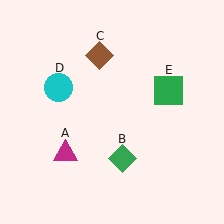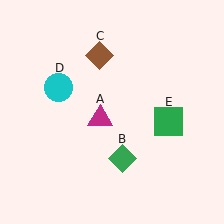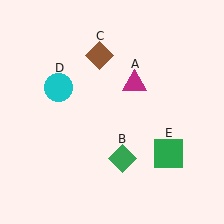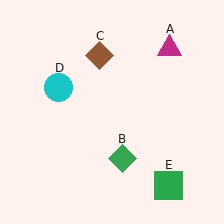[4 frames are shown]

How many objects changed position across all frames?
2 objects changed position: magenta triangle (object A), green square (object E).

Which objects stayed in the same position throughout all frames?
Green diamond (object B) and brown diamond (object C) and cyan circle (object D) remained stationary.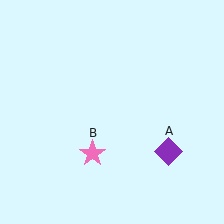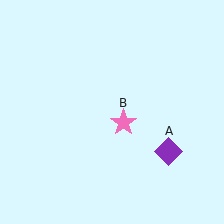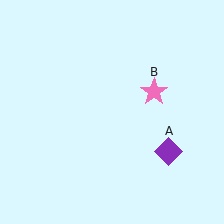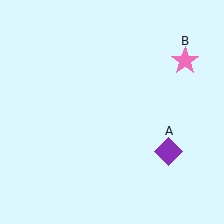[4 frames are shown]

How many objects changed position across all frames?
1 object changed position: pink star (object B).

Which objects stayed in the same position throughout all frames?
Purple diamond (object A) remained stationary.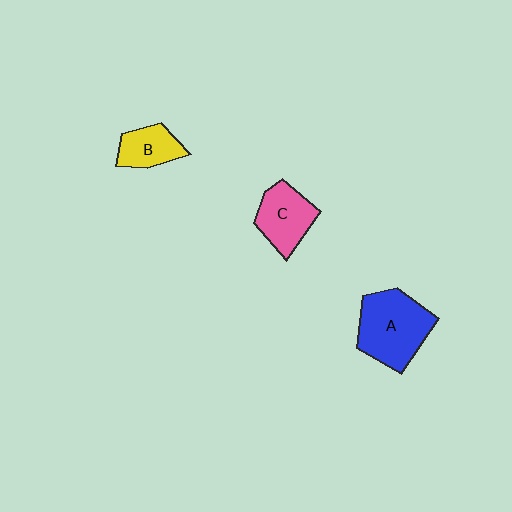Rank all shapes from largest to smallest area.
From largest to smallest: A (blue), C (pink), B (yellow).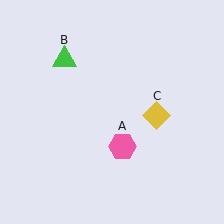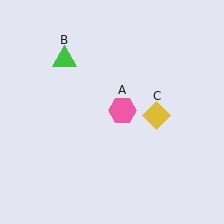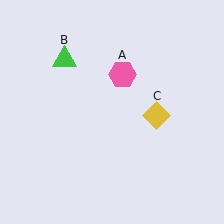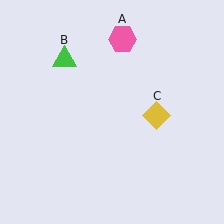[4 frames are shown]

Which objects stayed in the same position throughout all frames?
Green triangle (object B) and yellow diamond (object C) remained stationary.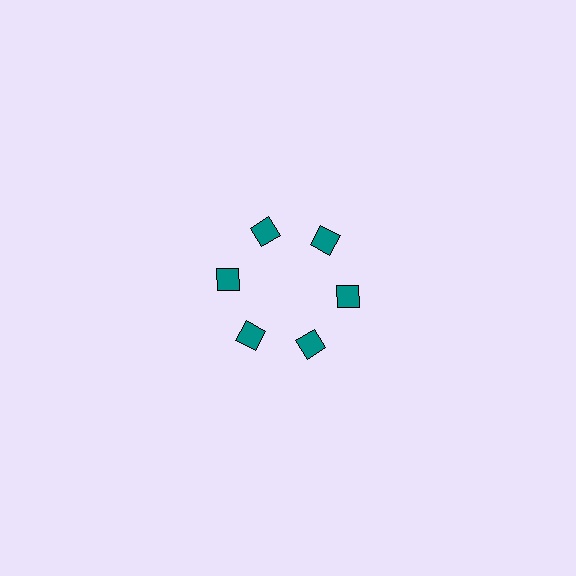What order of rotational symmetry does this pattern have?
This pattern has 6-fold rotational symmetry.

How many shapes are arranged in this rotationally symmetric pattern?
There are 6 shapes, arranged in 6 groups of 1.